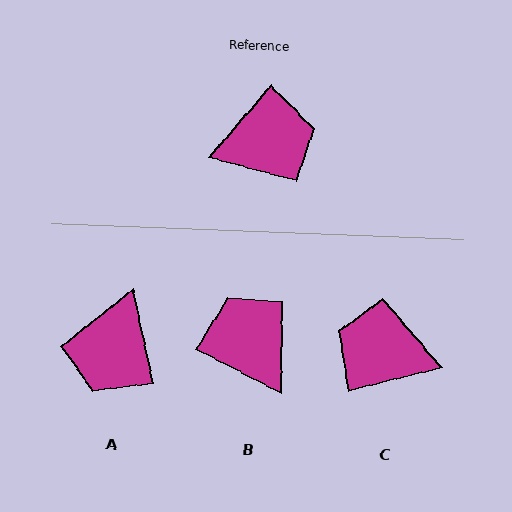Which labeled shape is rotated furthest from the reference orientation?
C, about 145 degrees away.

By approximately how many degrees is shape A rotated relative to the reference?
Approximately 127 degrees clockwise.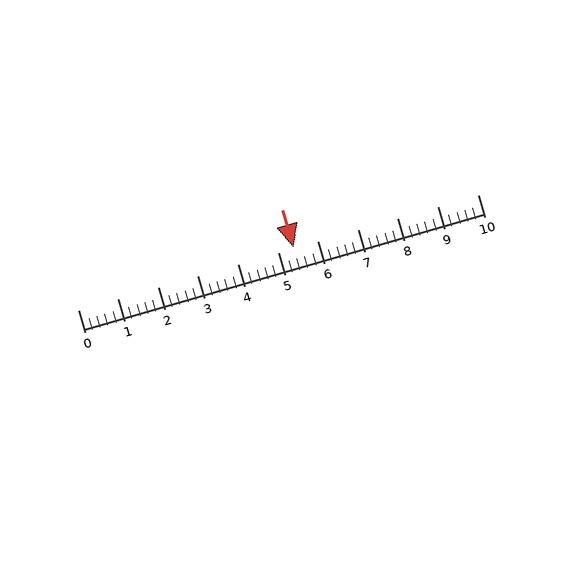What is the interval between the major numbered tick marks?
The major tick marks are spaced 1 units apart.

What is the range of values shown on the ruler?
The ruler shows values from 0 to 10.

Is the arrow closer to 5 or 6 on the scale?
The arrow is closer to 5.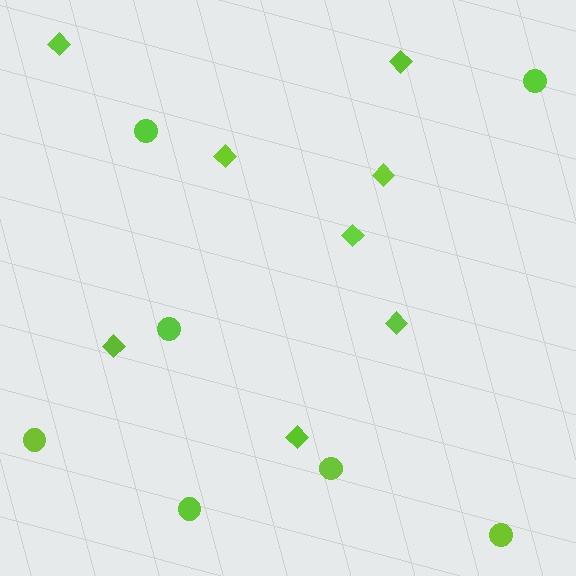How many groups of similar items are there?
There are 2 groups: one group of diamonds (8) and one group of circles (7).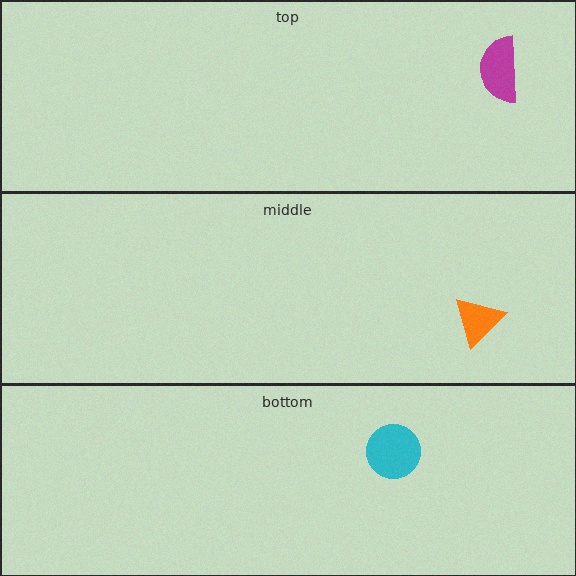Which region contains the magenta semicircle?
The top region.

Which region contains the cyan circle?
The bottom region.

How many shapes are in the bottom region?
1.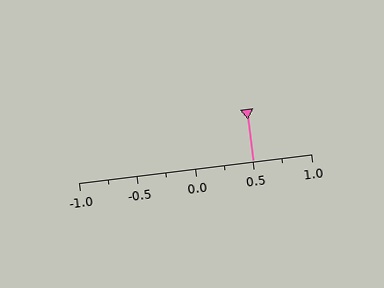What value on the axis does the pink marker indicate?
The marker indicates approximately 0.5.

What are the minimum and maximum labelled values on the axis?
The axis runs from -1.0 to 1.0.